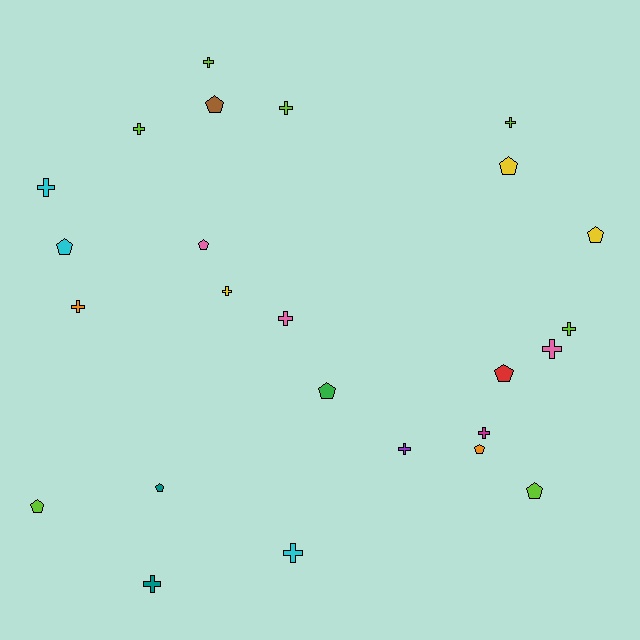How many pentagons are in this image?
There are 11 pentagons.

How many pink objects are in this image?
There are 3 pink objects.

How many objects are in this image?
There are 25 objects.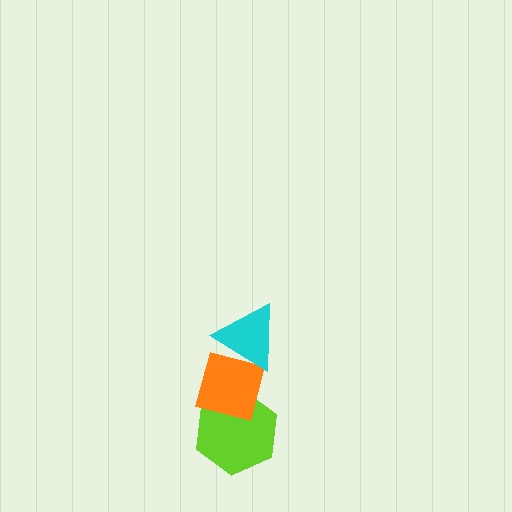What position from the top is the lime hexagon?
The lime hexagon is 3rd from the top.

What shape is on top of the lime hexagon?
The orange square is on top of the lime hexagon.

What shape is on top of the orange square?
The cyan triangle is on top of the orange square.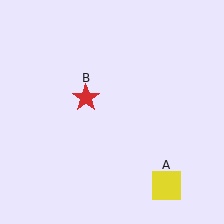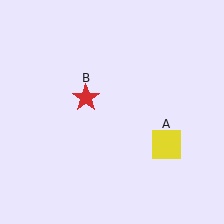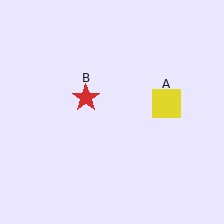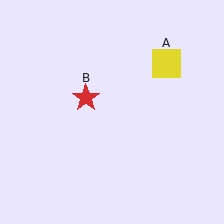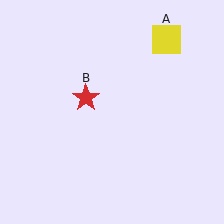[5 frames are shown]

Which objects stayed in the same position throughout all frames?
Red star (object B) remained stationary.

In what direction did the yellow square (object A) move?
The yellow square (object A) moved up.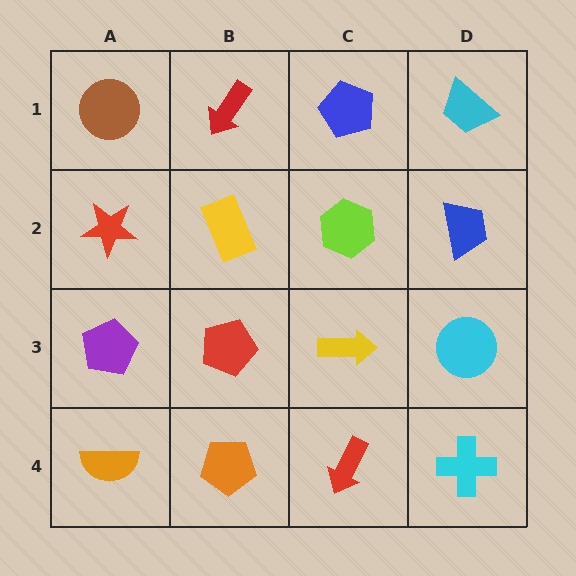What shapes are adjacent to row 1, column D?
A blue trapezoid (row 2, column D), a blue pentagon (row 1, column C).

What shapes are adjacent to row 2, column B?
A red arrow (row 1, column B), a red pentagon (row 3, column B), a red star (row 2, column A), a lime hexagon (row 2, column C).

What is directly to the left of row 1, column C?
A red arrow.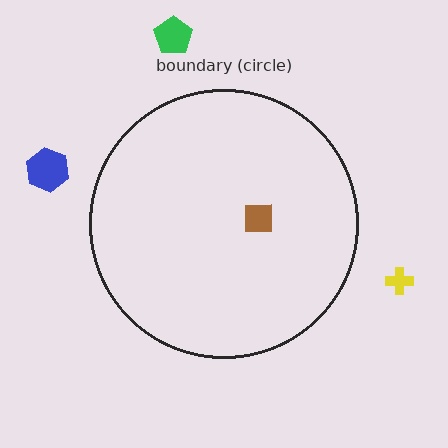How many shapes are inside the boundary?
1 inside, 3 outside.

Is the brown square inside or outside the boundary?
Inside.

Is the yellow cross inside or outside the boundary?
Outside.